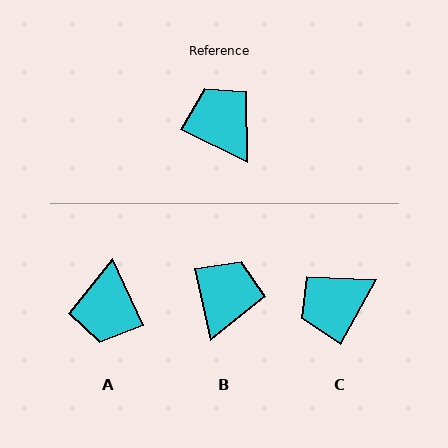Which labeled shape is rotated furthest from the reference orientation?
A, about 141 degrees away.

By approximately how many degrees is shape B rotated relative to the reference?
Approximately 51 degrees clockwise.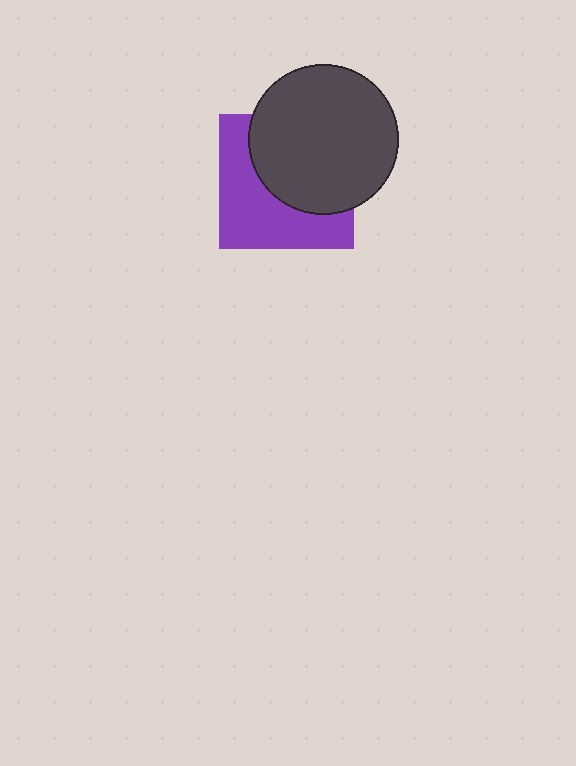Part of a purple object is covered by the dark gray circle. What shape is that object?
It is a square.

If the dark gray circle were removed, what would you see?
You would see the complete purple square.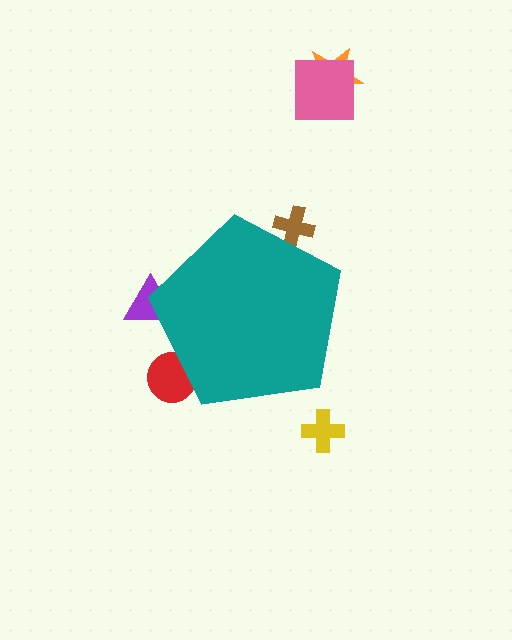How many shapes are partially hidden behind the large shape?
3 shapes are partially hidden.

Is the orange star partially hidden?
No, the orange star is fully visible.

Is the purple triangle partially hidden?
Yes, the purple triangle is partially hidden behind the teal pentagon.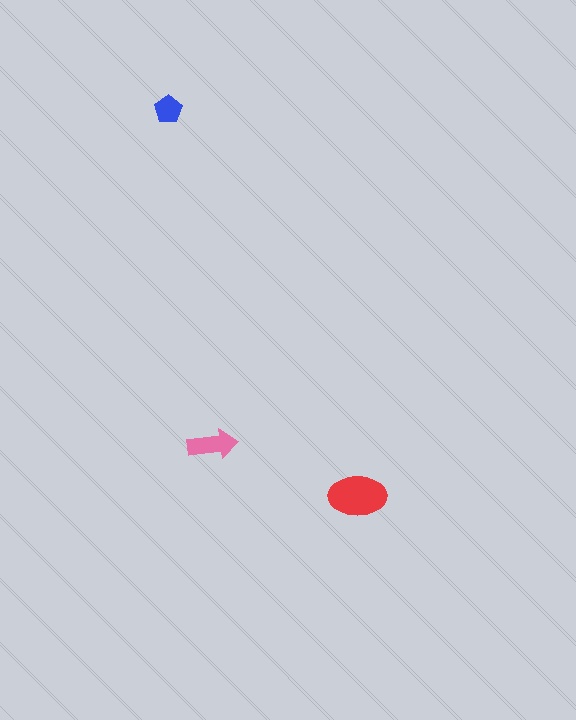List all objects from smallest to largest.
The blue pentagon, the pink arrow, the red ellipse.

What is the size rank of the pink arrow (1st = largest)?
2nd.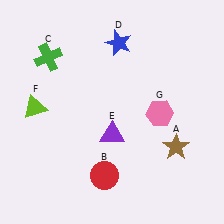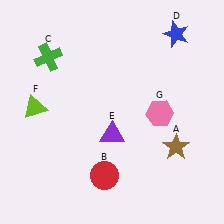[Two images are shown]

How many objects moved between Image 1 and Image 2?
1 object moved between the two images.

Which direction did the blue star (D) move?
The blue star (D) moved right.